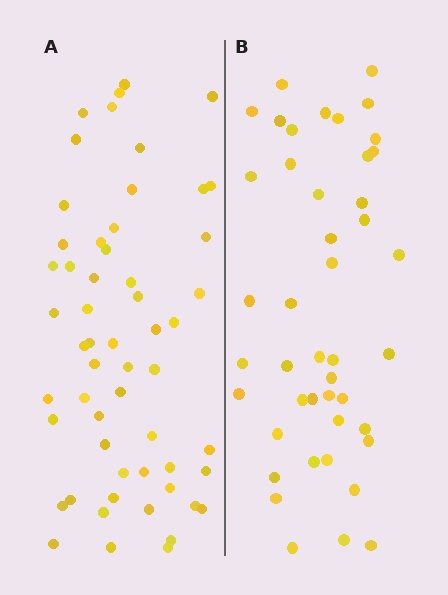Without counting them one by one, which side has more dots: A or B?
Region A (the left region) has more dots.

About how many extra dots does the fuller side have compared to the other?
Region A has roughly 12 or so more dots than region B.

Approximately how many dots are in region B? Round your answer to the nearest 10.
About 40 dots. (The exact count is 44, which rounds to 40.)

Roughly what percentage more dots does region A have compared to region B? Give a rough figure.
About 25% more.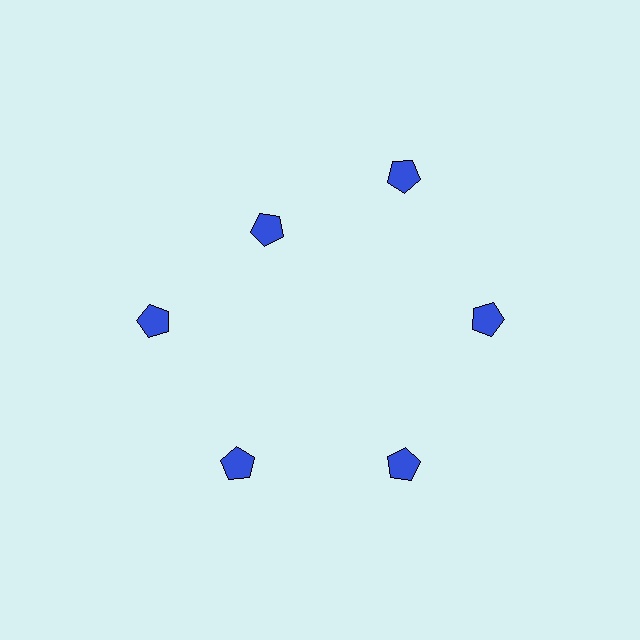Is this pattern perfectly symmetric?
No. The 6 blue pentagons are arranged in a ring, but one element near the 11 o'clock position is pulled inward toward the center, breaking the 6-fold rotational symmetry.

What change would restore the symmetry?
The symmetry would be restored by moving it outward, back onto the ring so that all 6 pentagons sit at equal angles and equal distance from the center.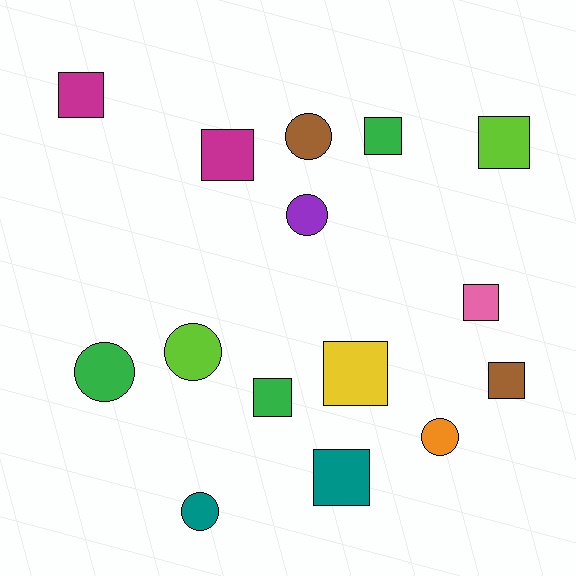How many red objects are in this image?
There are no red objects.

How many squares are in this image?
There are 9 squares.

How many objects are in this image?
There are 15 objects.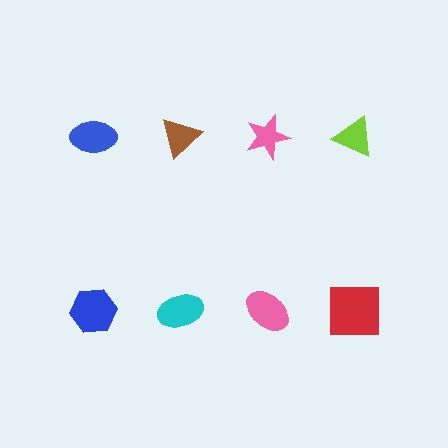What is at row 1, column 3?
A pink star.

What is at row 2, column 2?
A cyan ellipse.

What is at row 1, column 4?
A lime triangle.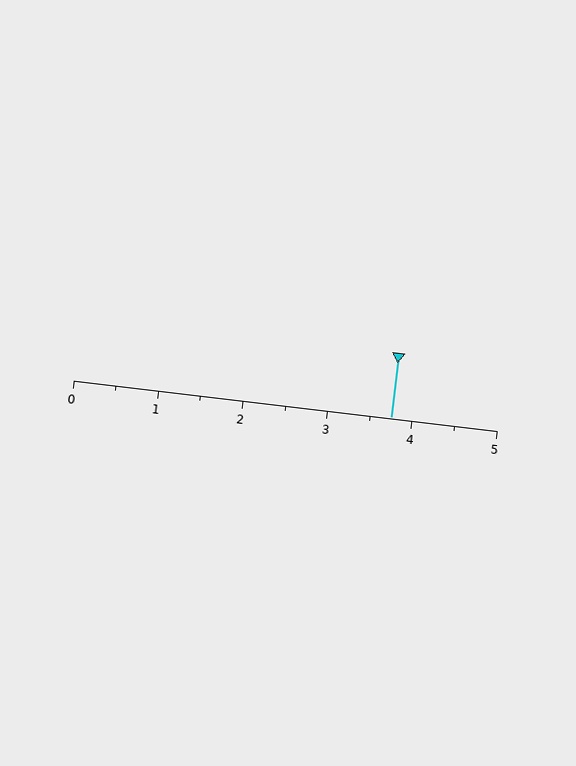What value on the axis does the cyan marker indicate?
The marker indicates approximately 3.8.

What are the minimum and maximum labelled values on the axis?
The axis runs from 0 to 5.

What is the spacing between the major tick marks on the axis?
The major ticks are spaced 1 apart.